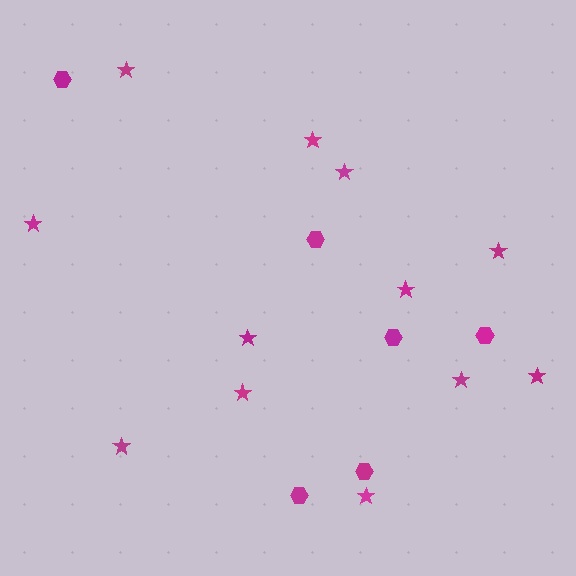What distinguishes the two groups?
There are 2 groups: one group of stars (12) and one group of hexagons (6).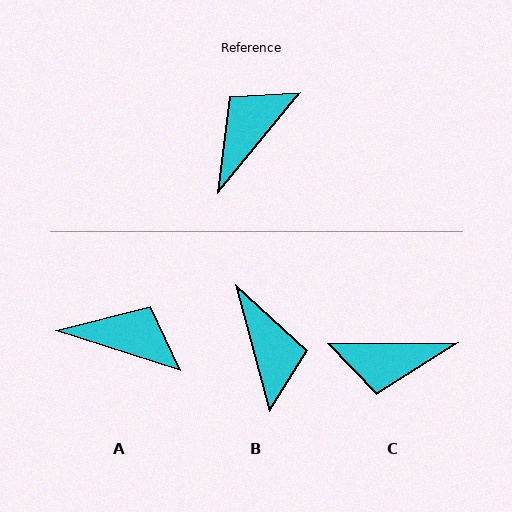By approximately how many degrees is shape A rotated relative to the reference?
Approximately 68 degrees clockwise.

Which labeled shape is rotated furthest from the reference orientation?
C, about 130 degrees away.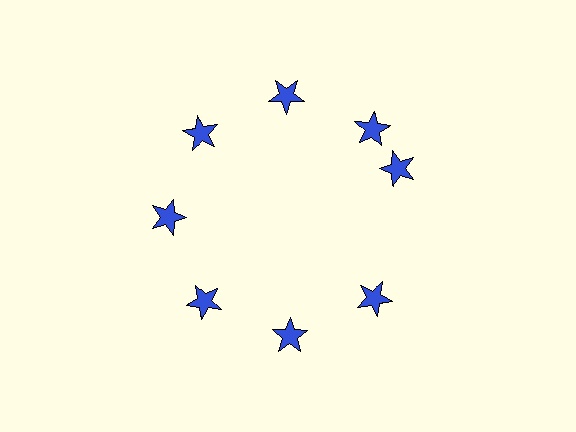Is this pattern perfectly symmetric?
No. The 8 blue stars are arranged in a ring, but one element near the 3 o'clock position is rotated out of alignment along the ring, breaking the 8-fold rotational symmetry.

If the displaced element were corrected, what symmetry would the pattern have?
It would have 8-fold rotational symmetry — the pattern would map onto itself every 45 degrees.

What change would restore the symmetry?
The symmetry would be restored by rotating it back into even spacing with its neighbors so that all 8 stars sit at equal angles and equal distance from the center.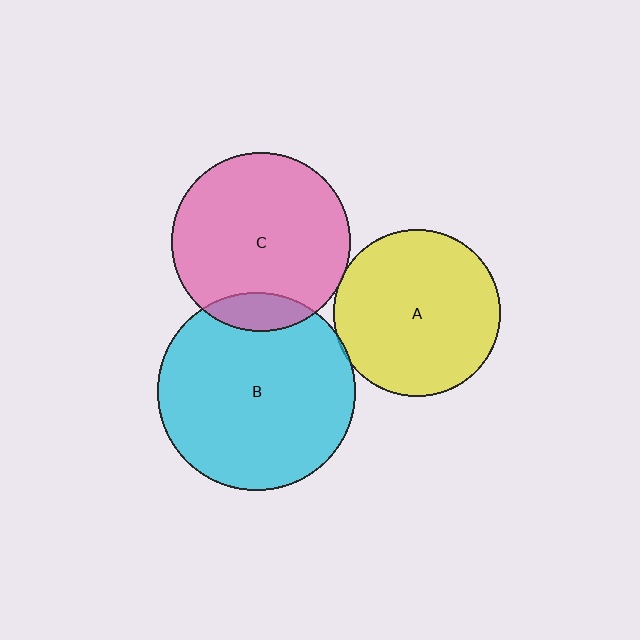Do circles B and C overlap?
Yes.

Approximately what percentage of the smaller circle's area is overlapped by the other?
Approximately 10%.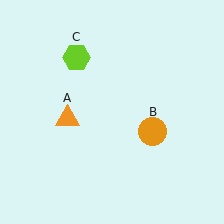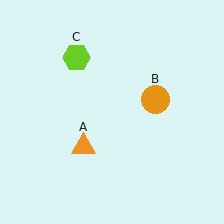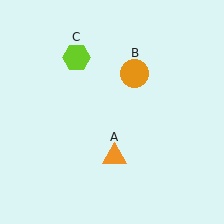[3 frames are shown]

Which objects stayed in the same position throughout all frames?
Lime hexagon (object C) remained stationary.